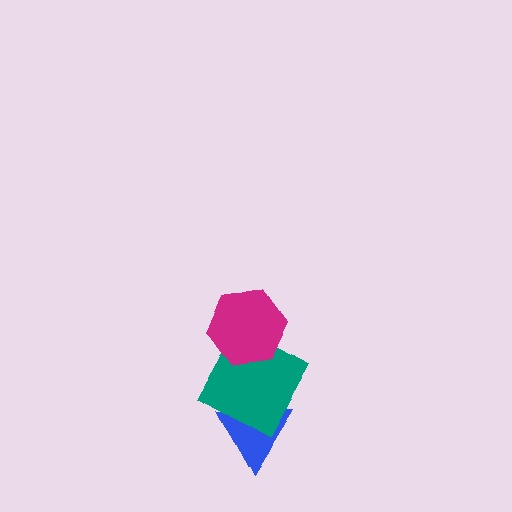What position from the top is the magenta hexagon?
The magenta hexagon is 1st from the top.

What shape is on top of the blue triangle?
The teal square is on top of the blue triangle.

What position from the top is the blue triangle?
The blue triangle is 3rd from the top.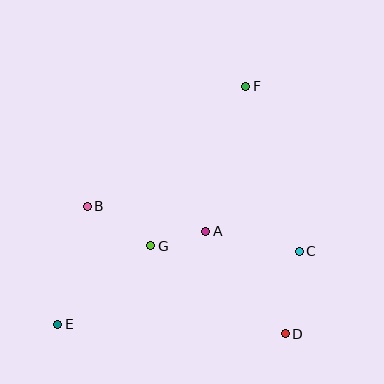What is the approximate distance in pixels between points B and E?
The distance between B and E is approximately 122 pixels.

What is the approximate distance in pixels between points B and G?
The distance between B and G is approximately 75 pixels.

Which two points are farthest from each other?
Points E and F are farthest from each other.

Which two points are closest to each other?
Points A and G are closest to each other.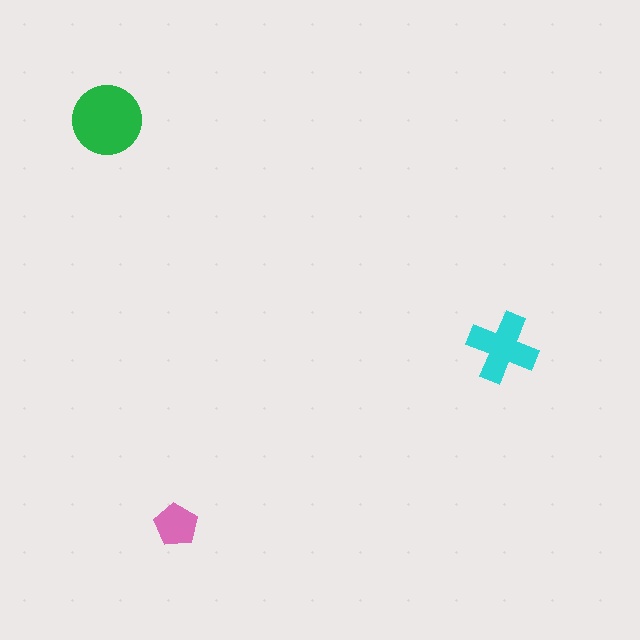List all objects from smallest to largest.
The pink pentagon, the cyan cross, the green circle.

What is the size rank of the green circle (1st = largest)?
1st.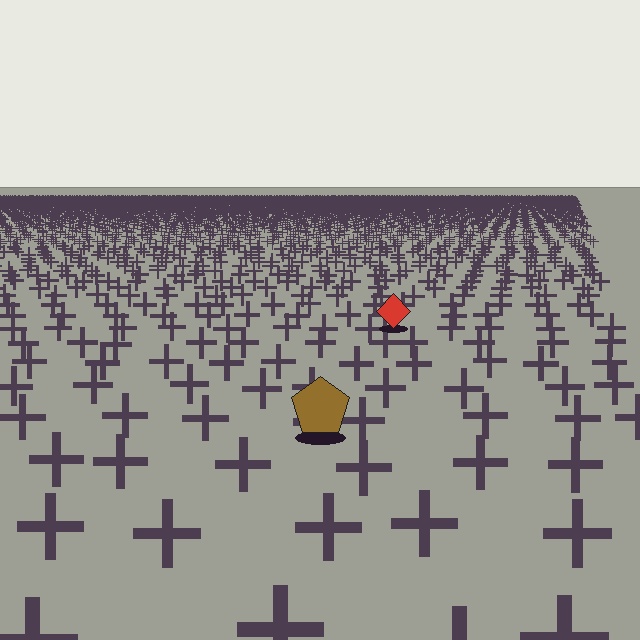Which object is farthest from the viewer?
The red diamond is farthest from the viewer. It appears smaller and the ground texture around it is denser.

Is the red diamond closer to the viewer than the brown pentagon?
No. The brown pentagon is closer — you can tell from the texture gradient: the ground texture is coarser near it.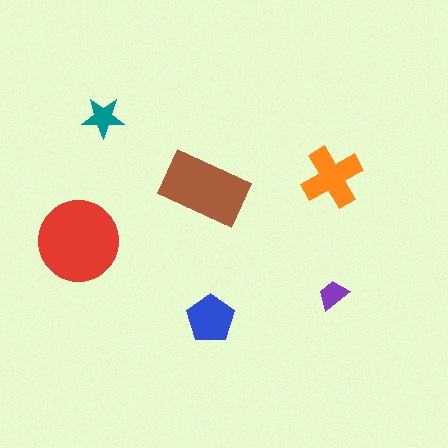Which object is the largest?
The red circle.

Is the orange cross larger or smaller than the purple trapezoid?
Larger.